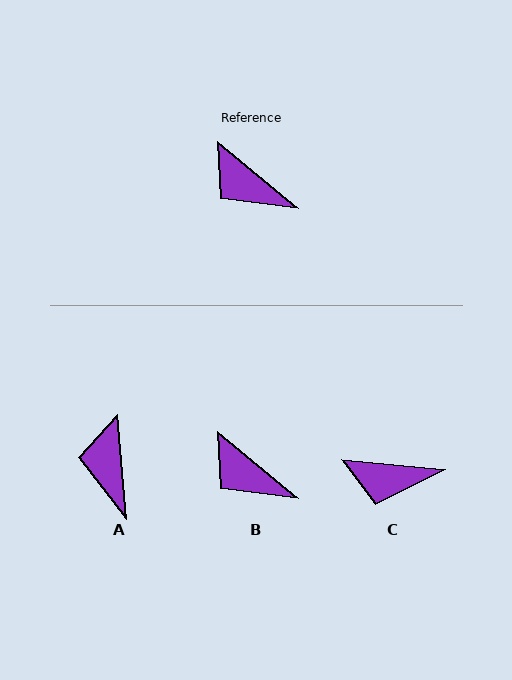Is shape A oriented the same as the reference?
No, it is off by about 46 degrees.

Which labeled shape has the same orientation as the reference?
B.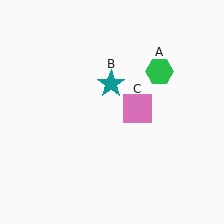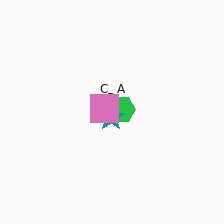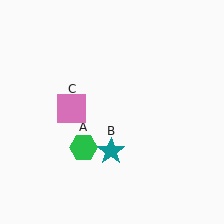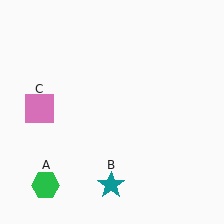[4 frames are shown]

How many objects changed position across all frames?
3 objects changed position: green hexagon (object A), teal star (object B), pink square (object C).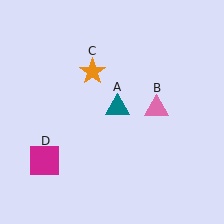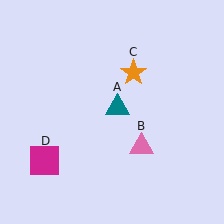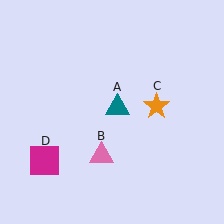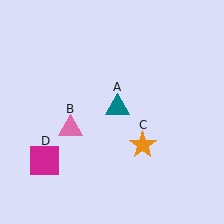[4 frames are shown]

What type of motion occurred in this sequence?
The pink triangle (object B), orange star (object C) rotated clockwise around the center of the scene.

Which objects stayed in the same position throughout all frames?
Teal triangle (object A) and magenta square (object D) remained stationary.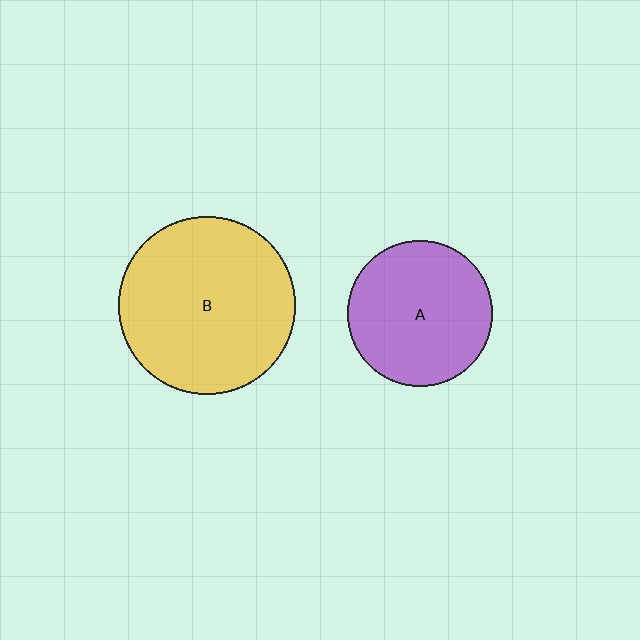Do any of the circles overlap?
No, none of the circles overlap.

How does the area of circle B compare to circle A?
Approximately 1.5 times.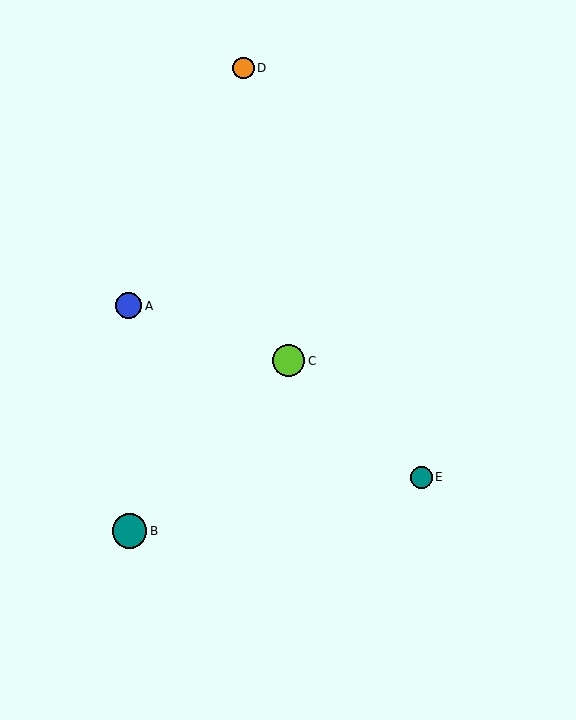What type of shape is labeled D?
Shape D is an orange circle.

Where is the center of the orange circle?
The center of the orange circle is at (244, 68).